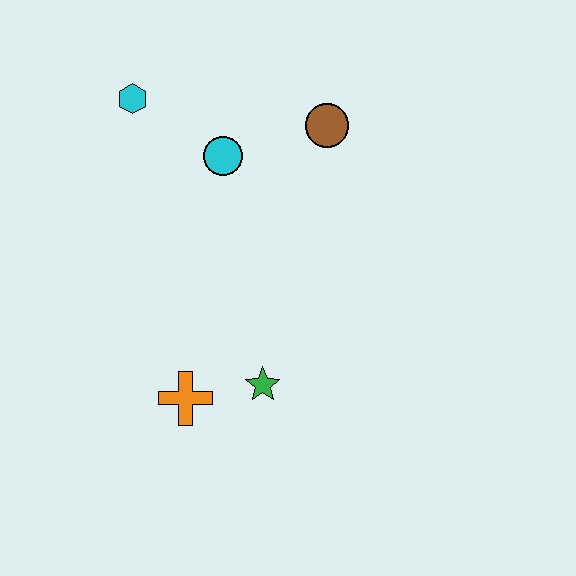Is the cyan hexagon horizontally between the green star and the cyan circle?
No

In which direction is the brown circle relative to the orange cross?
The brown circle is above the orange cross.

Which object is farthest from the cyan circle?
The orange cross is farthest from the cyan circle.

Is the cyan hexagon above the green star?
Yes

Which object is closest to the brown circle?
The cyan circle is closest to the brown circle.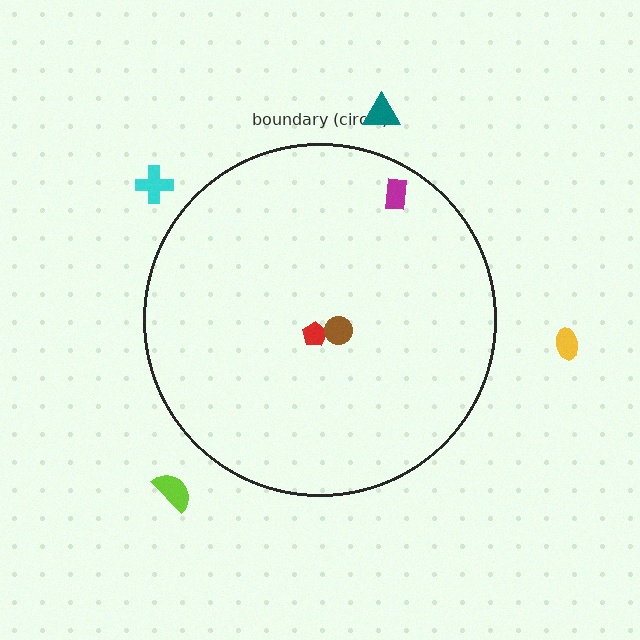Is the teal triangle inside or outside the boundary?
Outside.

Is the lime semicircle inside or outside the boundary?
Outside.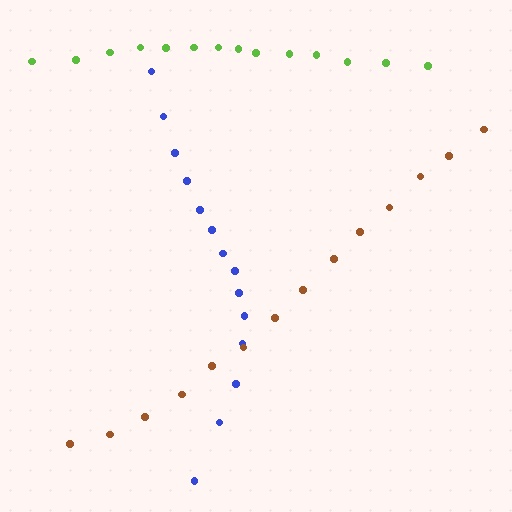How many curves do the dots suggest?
There are 3 distinct paths.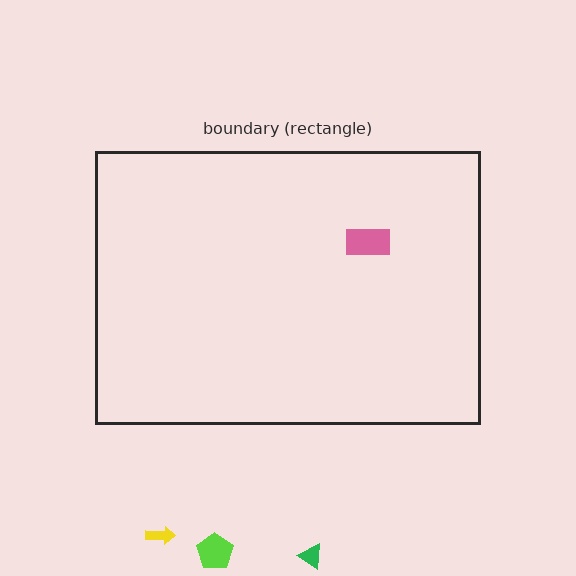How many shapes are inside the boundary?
1 inside, 3 outside.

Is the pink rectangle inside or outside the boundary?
Inside.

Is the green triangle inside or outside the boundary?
Outside.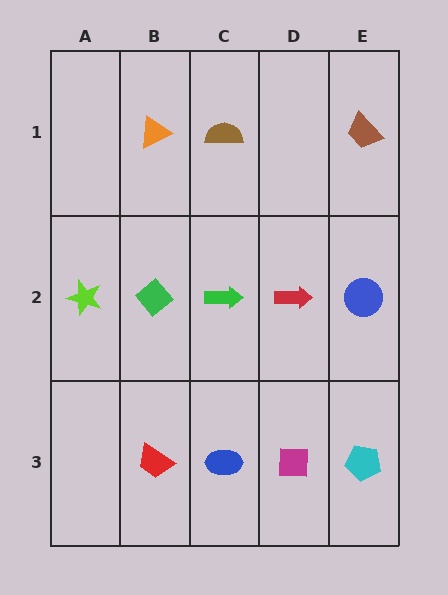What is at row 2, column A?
A lime star.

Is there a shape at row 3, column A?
No, that cell is empty.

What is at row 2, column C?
A green arrow.